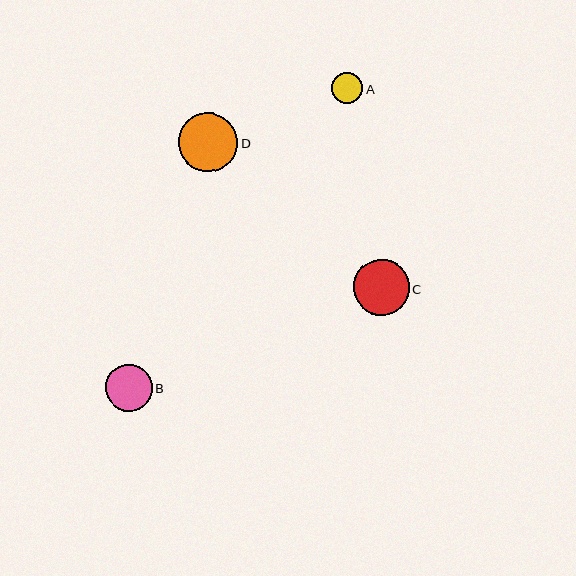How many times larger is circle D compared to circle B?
Circle D is approximately 1.3 times the size of circle B.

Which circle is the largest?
Circle D is the largest with a size of approximately 59 pixels.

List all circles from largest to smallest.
From largest to smallest: D, C, B, A.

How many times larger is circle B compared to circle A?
Circle B is approximately 1.5 times the size of circle A.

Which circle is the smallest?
Circle A is the smallest with a size of approximately 31 pixels.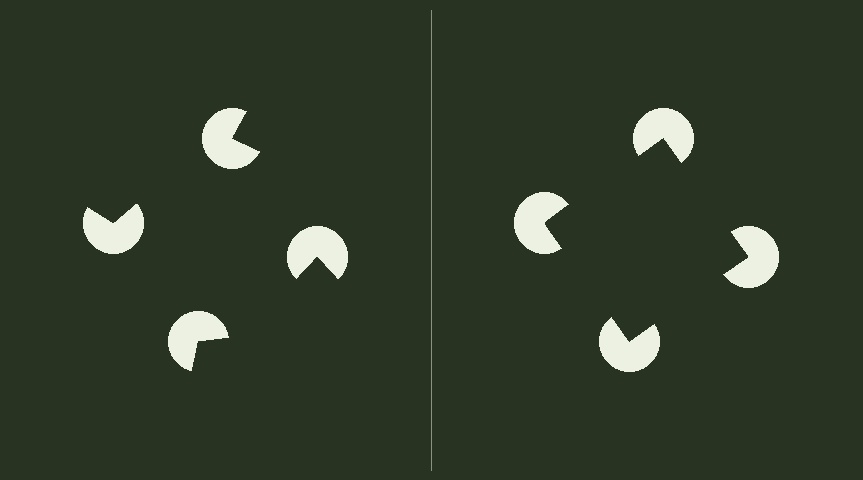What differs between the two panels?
The pac-man discs are positioned identically on both sides; only the wedge orientations differ. On the right they align to a square; on the left they are misaligned.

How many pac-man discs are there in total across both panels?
8 — 4 on each side.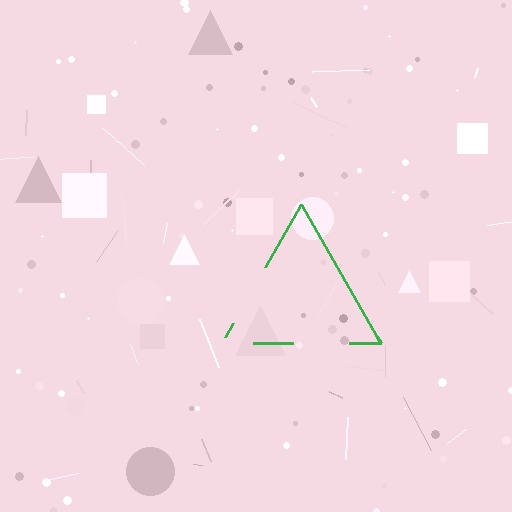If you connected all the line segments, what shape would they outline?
They would outline a triangle.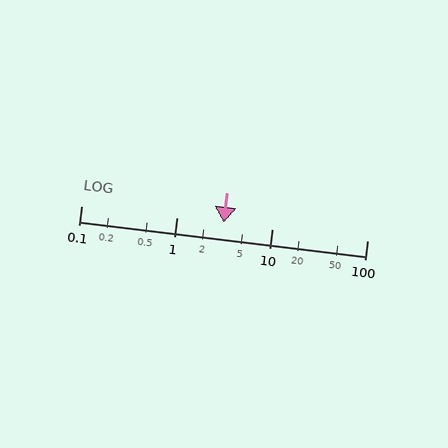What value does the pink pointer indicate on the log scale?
The pointer indicates approximately 3.1.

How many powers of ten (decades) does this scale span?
The scale spans 3 decades, from 0.1 to 100.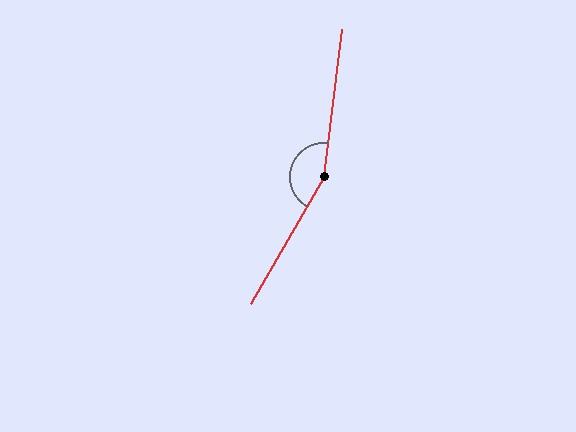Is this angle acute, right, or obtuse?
It is obtuse.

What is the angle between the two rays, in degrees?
Approximately 158 degrees.